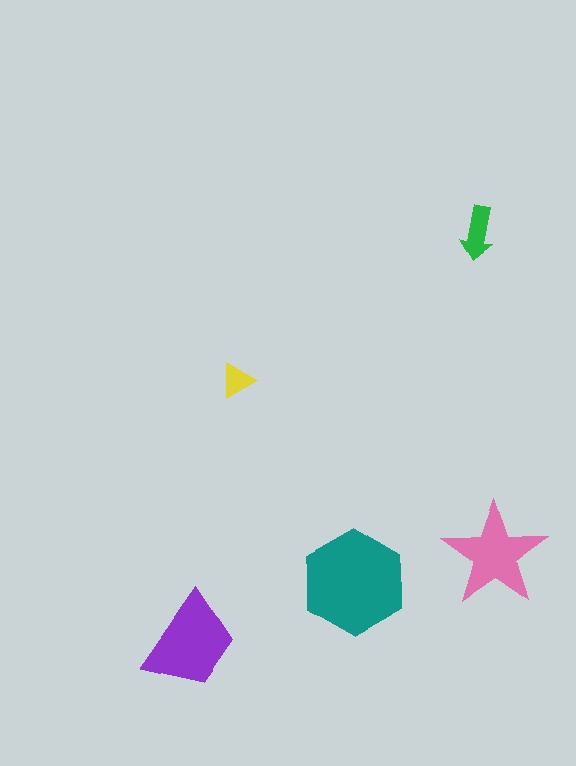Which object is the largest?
The teal hexagon.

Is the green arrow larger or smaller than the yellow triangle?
Larger.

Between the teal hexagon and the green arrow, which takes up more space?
The teal hexagon.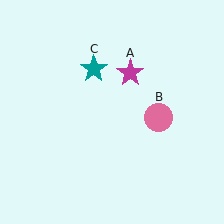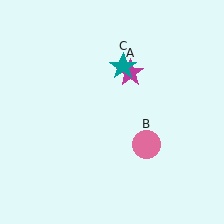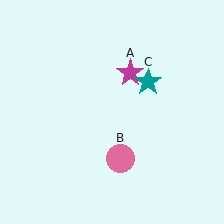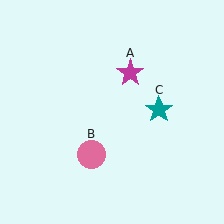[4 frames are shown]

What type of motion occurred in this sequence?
The pink circle (object B), teal star (object C) rotated clockwise around the center of the scene.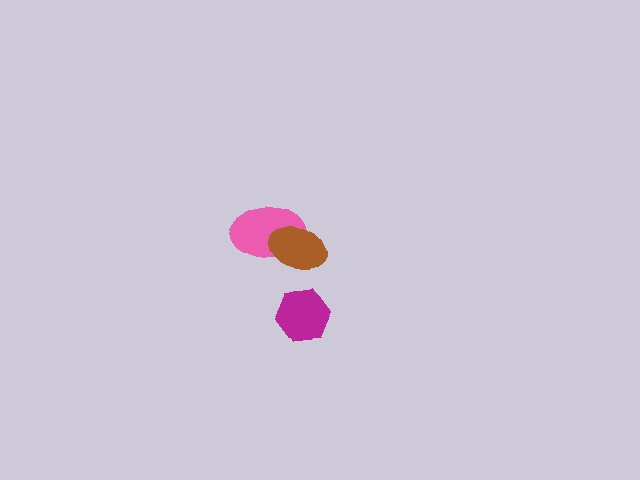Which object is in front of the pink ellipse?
The brown ellipse is in front of the pink ellipse.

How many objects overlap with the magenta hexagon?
0 objects overlap with the magenta hexagon.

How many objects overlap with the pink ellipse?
1 object overlaps with the pink ellipse.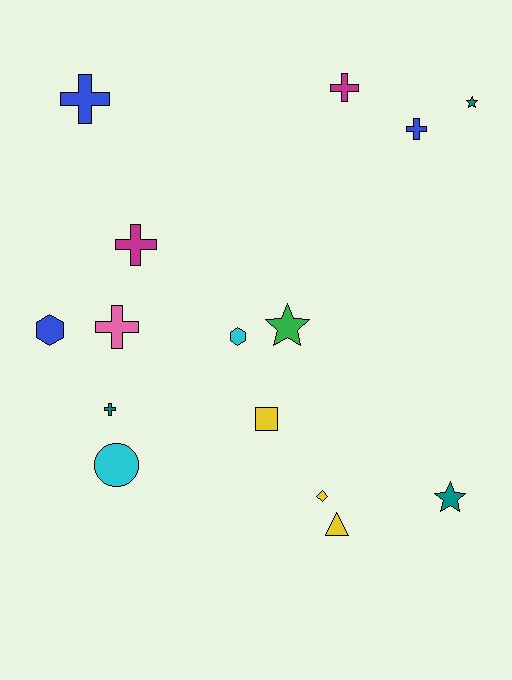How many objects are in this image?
There are 15 objects.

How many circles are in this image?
There is 1 circle.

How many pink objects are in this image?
There is 1 pink object.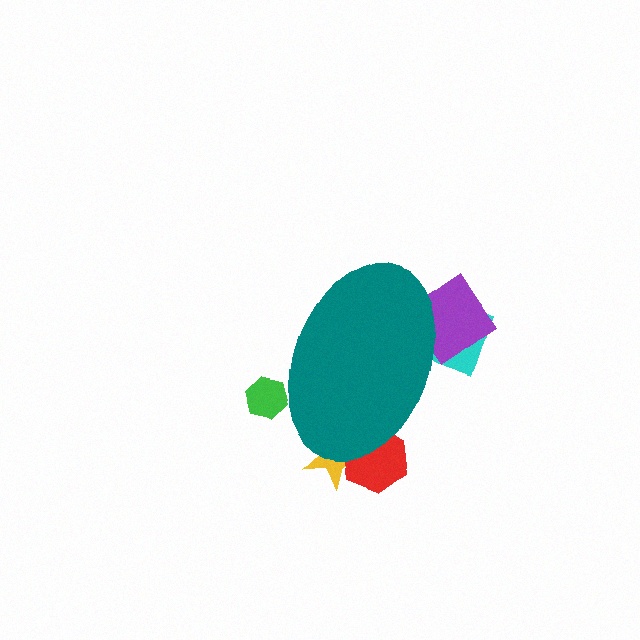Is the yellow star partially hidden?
Yes, the yellow star is partially hidden behind the teal ellipse.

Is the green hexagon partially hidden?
Yes, the green hexagon is partially hidden behind the teal ellipse.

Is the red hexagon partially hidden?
Yes, the red hexagon is partially hidden behind the teal ellipse.